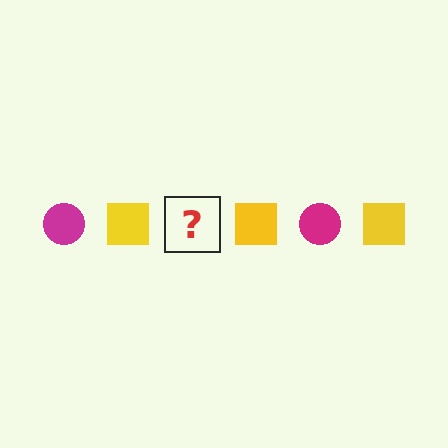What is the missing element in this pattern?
The missing element is a magenta circle.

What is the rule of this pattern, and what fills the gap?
The rule is that the pattern alternates between magenta circle and yellow square. The gap should be filled with a magenta circle.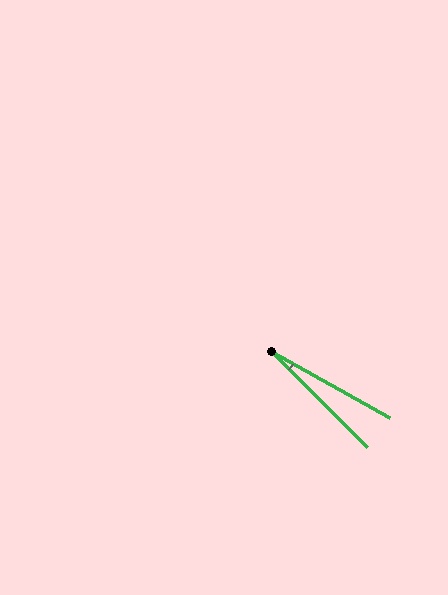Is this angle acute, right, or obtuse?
It is acute.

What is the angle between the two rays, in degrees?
Approximately 16 degrees.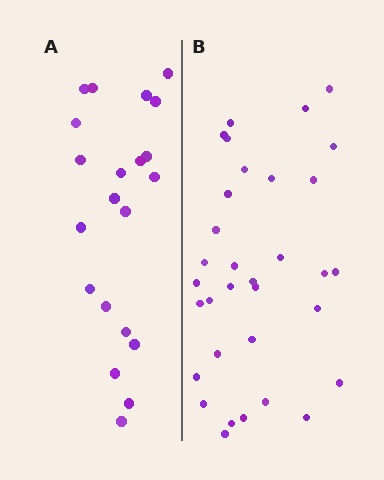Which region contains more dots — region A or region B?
Region B (the right region) has more dots.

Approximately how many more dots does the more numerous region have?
Region B has roughly 12 or so more dots than region A.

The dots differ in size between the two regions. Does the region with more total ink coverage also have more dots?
No. Region A has more total ink coverage because its dots are larger, but region B actually contains more individual dots. Total area can be misleading — the number of items is what matters here.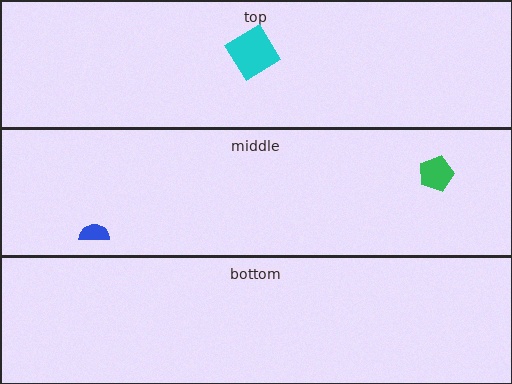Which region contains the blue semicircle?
The middle region.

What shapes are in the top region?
The cyan diamond.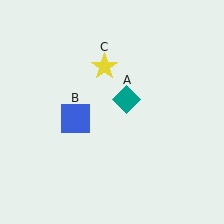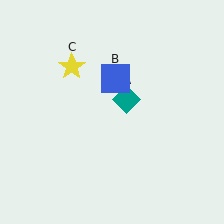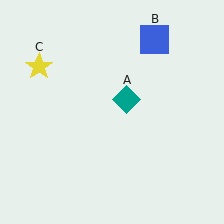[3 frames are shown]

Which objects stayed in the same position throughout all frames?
Teal diamond (object A) remained stationary.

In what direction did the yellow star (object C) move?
The yellow star (object C) moved left.